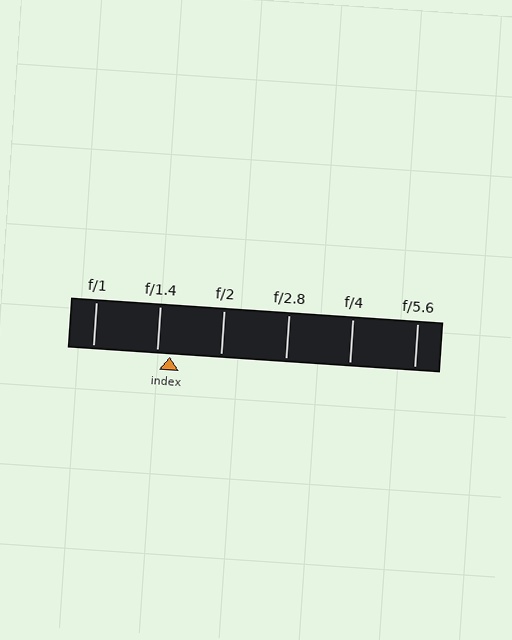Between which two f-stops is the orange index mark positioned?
The index mark is between f/1.4 and f/2.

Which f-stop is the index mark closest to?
The index mark is closest to f/1.4.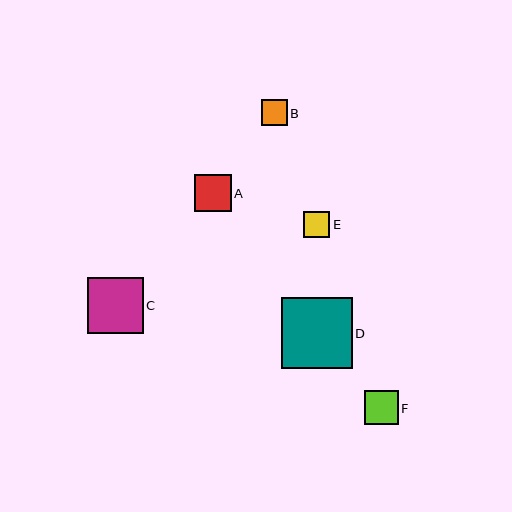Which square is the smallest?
Square B is the smallest with a size of approximately 26 pixels.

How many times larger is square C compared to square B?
Square C is approximately 2.2 times the size of square B.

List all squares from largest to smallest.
From largest to smallest: D, C, A, F, E, B.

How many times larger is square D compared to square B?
Square D is approximately 2.7 times the size of square B.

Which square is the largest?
Square D is the largest with a size of approximately 71 pixels.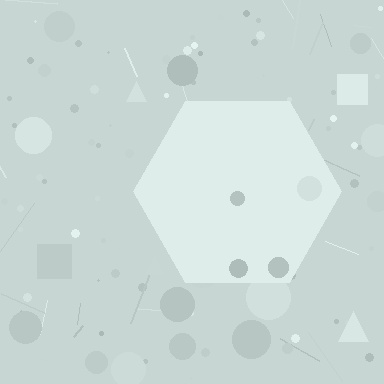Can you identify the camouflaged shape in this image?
The camouflaged shape is a hexagon.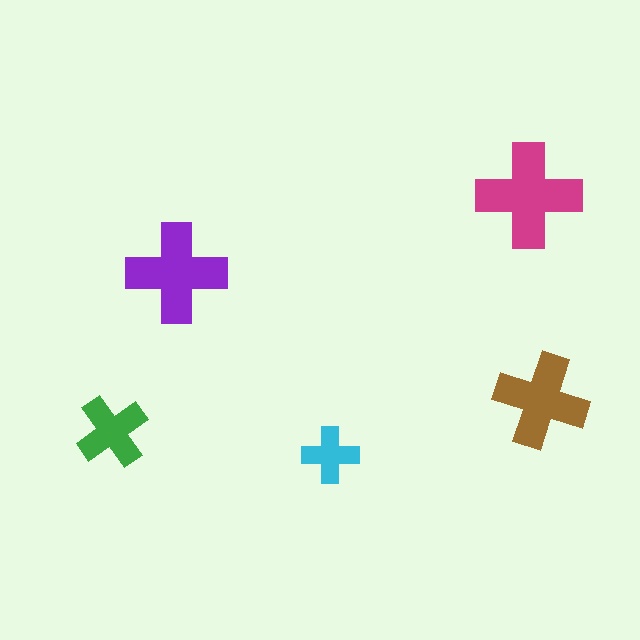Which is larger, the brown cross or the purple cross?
The purple one.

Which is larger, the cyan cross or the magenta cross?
The magenta one.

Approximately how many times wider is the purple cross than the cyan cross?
About 2 times wider.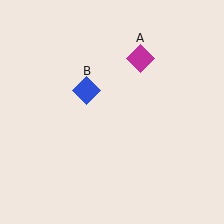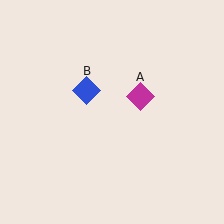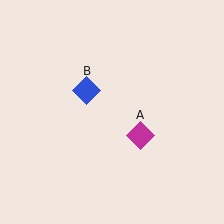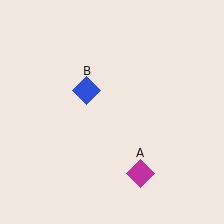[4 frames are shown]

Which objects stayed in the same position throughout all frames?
Blue diamond (object B) remained stationary.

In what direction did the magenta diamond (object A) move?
The magenta diamond (object A) moved down.